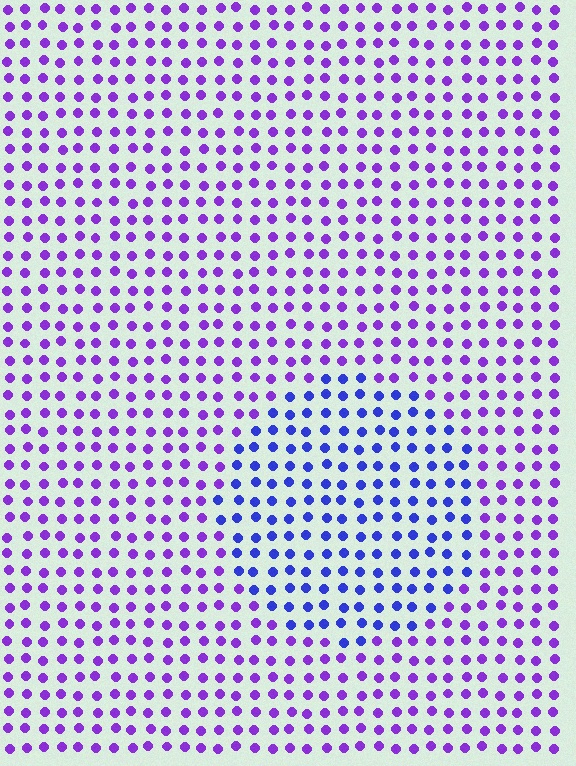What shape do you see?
I see a circle.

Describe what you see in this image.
The image is filled with small purple elements in a uniform arrangement. A circle-shaped region is visible where the elements are tinted to a slightly different hue, forming a subtle color boundary.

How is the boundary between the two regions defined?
The boundary is defined purely by a slight shift in hue (about 37 degrees). Spacing, size, and orientation are identical on both sides.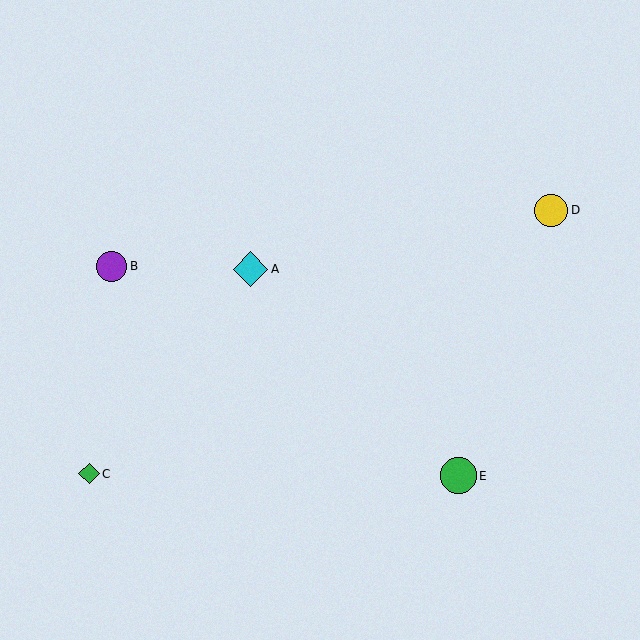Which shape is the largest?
The green circle (labeled E) is the largest.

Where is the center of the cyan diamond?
The center of the cyan diamond is at (251, 269).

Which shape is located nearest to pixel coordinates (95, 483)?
The green diamond (labeled C) at (89, 474) is nearest to that location.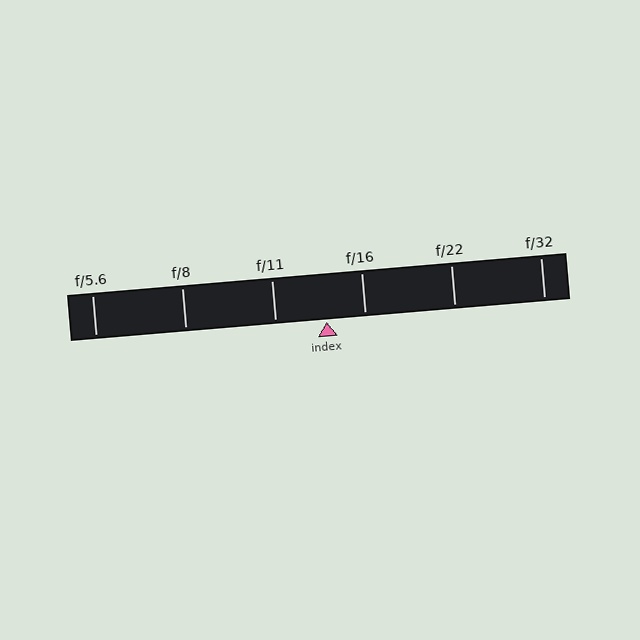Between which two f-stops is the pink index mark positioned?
The index mark is between f/11 and f/16.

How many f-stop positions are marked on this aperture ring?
There are 6 f-stop positions marked.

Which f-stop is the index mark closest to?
The index mark is closest to f/16.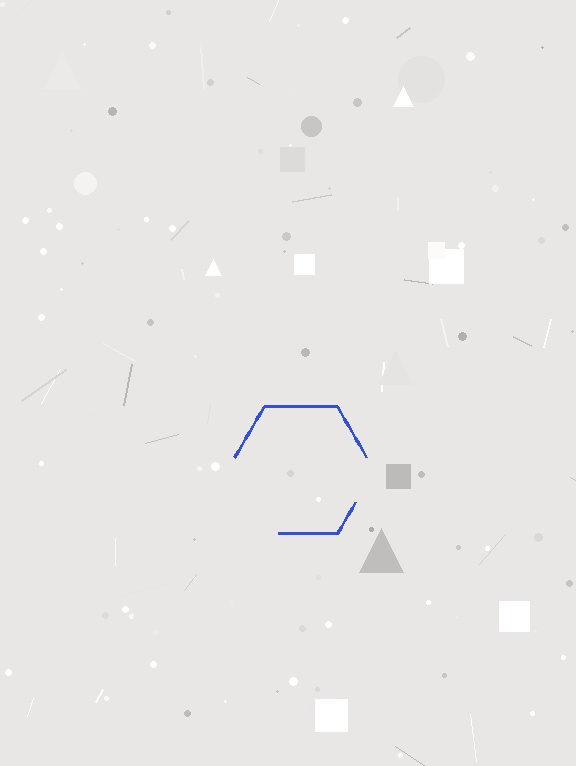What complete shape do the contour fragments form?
The contour fragments form a hexagon.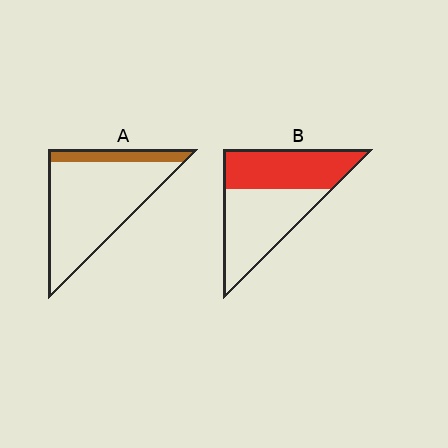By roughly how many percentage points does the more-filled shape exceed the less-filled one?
By roughly 30 percentage points (B over A).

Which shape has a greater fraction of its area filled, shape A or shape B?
Shape B.